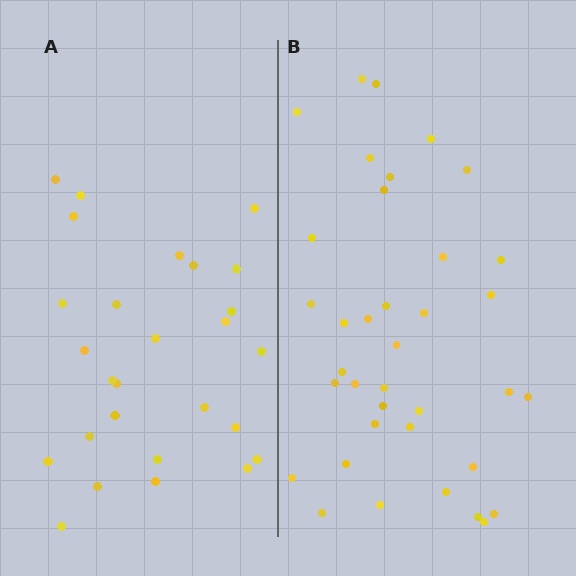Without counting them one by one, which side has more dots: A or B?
Region B (the right region) has more dots.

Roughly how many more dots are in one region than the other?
Region B has roughly 10 or so more dots than region A.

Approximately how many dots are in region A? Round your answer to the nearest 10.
About 30 dots. (The exact count is 27, which rounds to 30.)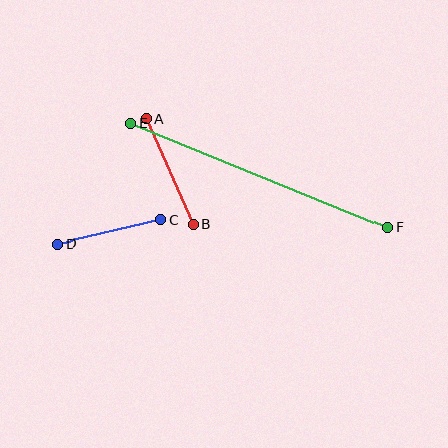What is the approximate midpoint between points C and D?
The midpoint is at approximately (109, 232) pixels.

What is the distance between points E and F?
The distance is approximately 277 pixels.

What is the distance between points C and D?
The distance is approximately 105 pixels.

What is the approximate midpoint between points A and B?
The midpoint is at approximately (170, 172) pixels.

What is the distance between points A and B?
The distance is approximately 116 pixels.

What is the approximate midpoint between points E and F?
The midpoint is at approximately (259, 176) pixels.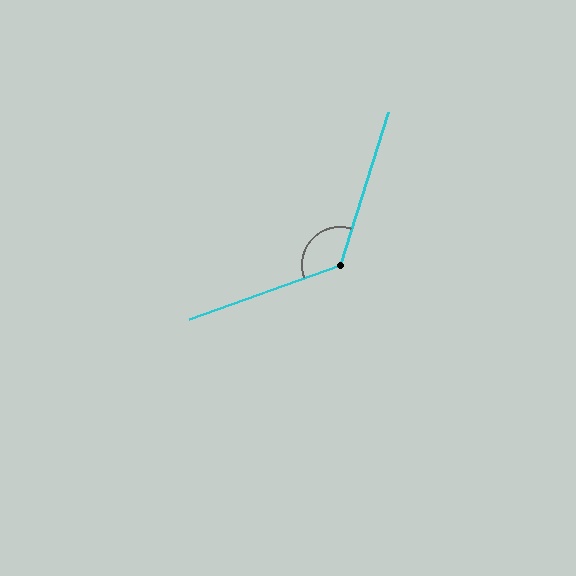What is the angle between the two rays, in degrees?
Approximately 127 degrees.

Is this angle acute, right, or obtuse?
It is obtuse.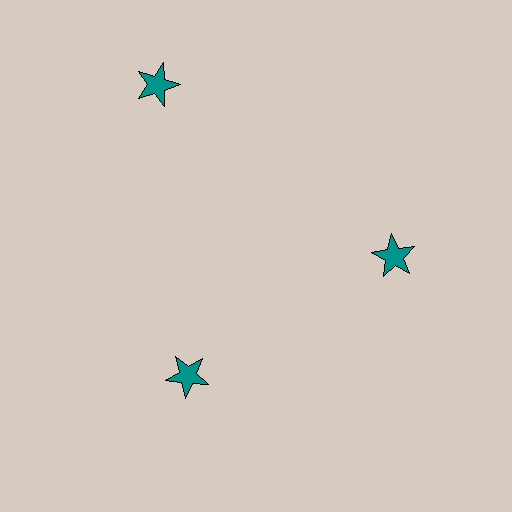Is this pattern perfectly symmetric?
No. The 3 teal stars are arranged in a ring, but one element near the 11 o'clock position is pushed outward from the center, breaking the 3-fold rotational symmetry.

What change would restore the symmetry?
The symmetry would be restored by moving it inward, back onto the ring so that all 3 stars sit at equal angles and equal distance from the center.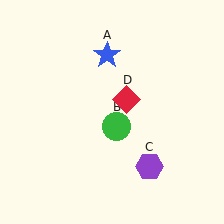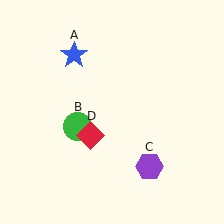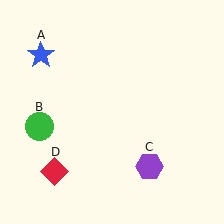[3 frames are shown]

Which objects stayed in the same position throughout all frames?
Purple hexagon (object C) remained stationary.